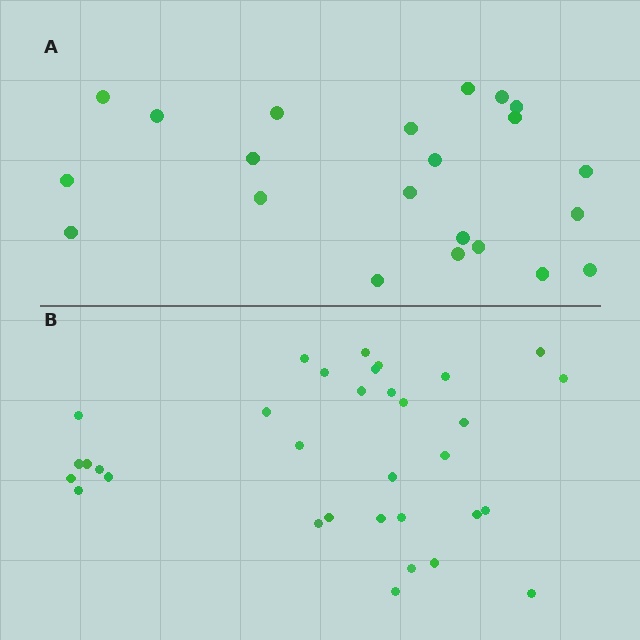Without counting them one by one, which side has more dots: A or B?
Region B (the bottom region) has more dots.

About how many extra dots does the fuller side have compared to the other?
Region B has roughly 12 or so more dots than region A.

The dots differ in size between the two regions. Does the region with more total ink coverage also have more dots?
No. Region A has more total ink coverage because its dots are larger, but region B actually contains more individual dots. Total area can be misleading — the number of items is what matters here.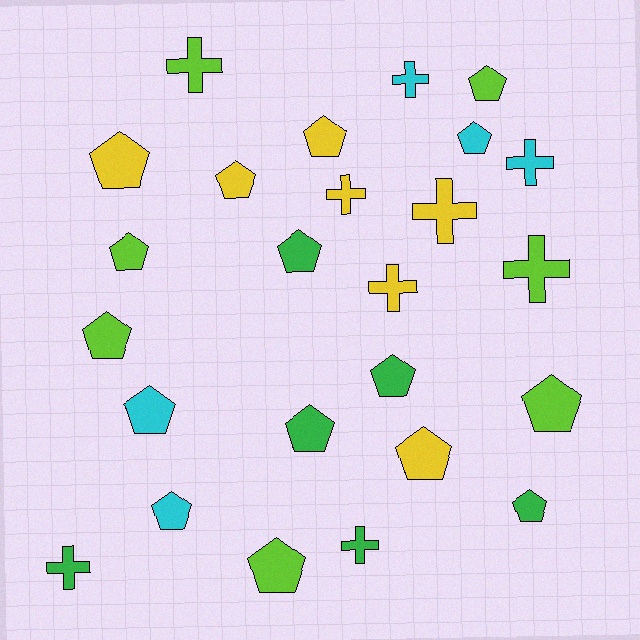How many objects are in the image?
There are 25 objects.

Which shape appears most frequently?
Pentagon, with 16 objects.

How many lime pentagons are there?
There are 5 lime pentagons.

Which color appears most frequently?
Yellow, with 7 objects.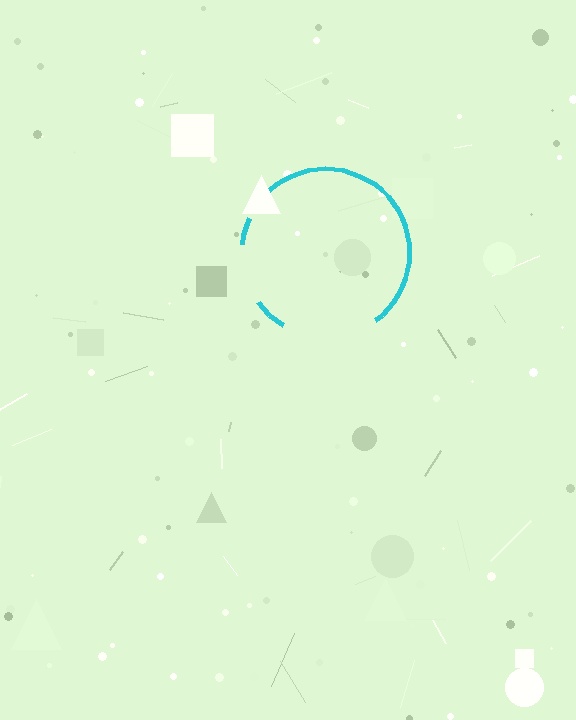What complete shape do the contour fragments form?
The contour fragments form a circle.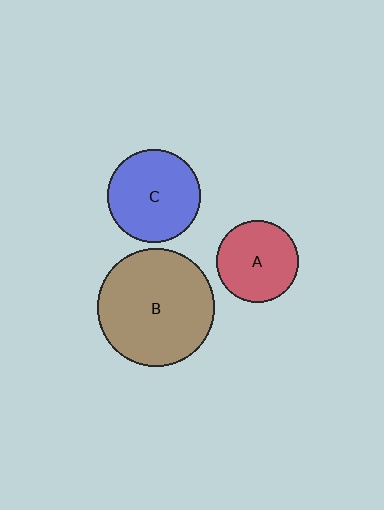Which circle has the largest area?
Circle B (brown).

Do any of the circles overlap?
No, none of the circles overlap.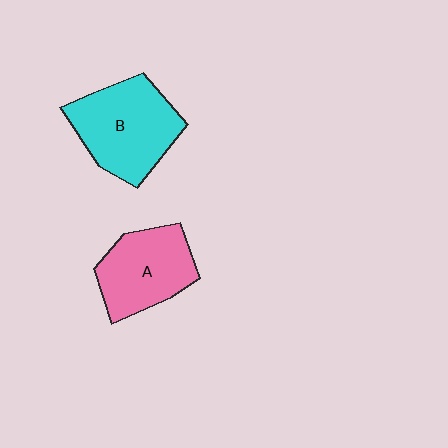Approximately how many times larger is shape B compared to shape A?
Approximately 1.2 times.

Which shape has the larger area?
Shape B (cyan).